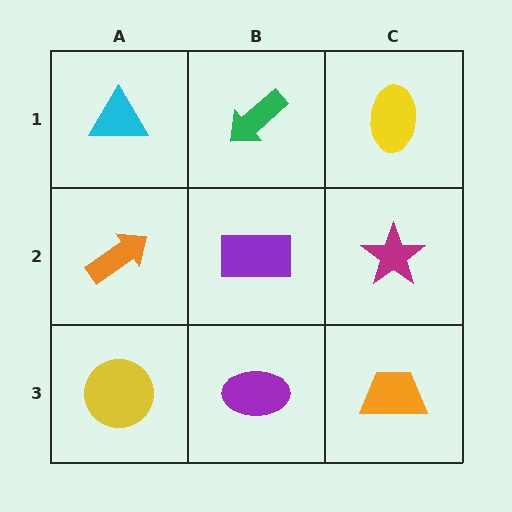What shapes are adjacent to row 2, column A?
A cyan triangle (row 1, column A), a yellow circle (row 3, column A), a purple rectangle (row 2, column B).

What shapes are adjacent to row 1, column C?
A magenta star (row 2, column C), a green arrow (row 1, column B).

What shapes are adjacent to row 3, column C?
A magenta star (row 2, column C), a purple ellipse (row 3, column B).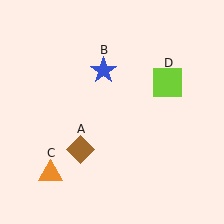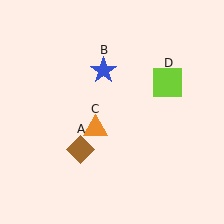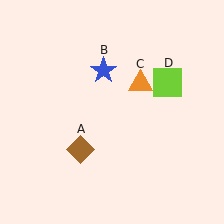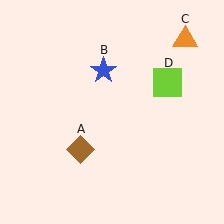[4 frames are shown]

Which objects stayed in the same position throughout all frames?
Brown diamond (object A) and blue star (object B) and lime square (object D) remained stationary.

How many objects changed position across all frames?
1 object changed position: orange triangle (object C).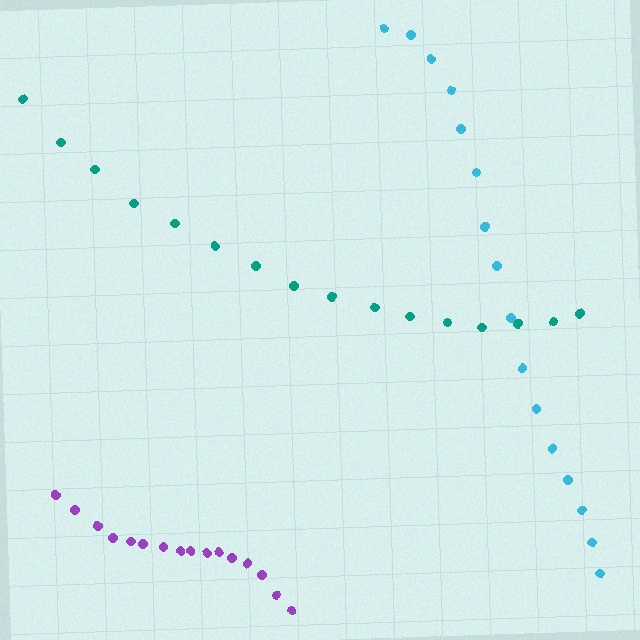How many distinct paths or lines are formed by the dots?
There are 3 distinct paths.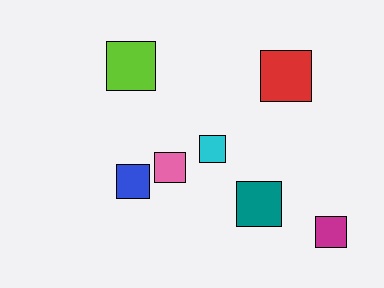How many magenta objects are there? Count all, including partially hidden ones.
There is 1 magenta object.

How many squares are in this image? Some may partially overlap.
There are 7 squares.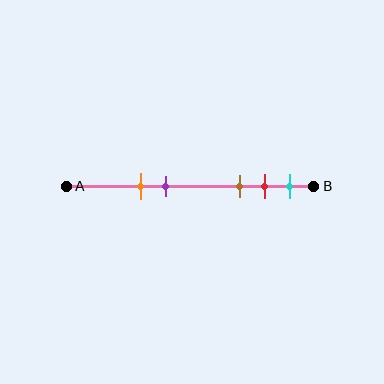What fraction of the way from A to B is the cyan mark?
The cyan mark is approximately 90% (0.9) of the way from A to B.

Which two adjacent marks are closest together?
The red and cyan marks are the closest adjacent pair.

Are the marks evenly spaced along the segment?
No, the marks are not evenly spaced.